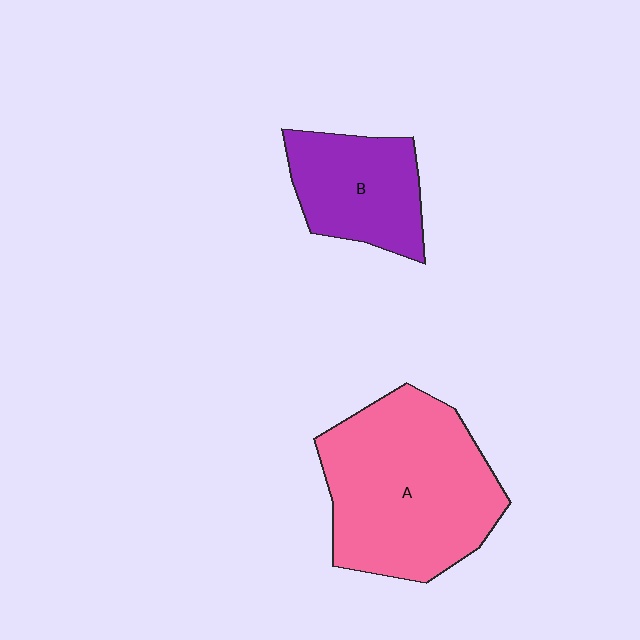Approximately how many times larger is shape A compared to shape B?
Approximately 1.9 times.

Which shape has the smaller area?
Shape B (purple).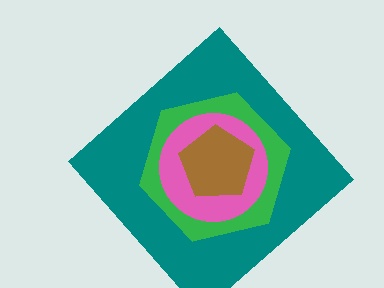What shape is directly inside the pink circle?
The brown pentagon.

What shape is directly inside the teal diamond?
The green hexagon.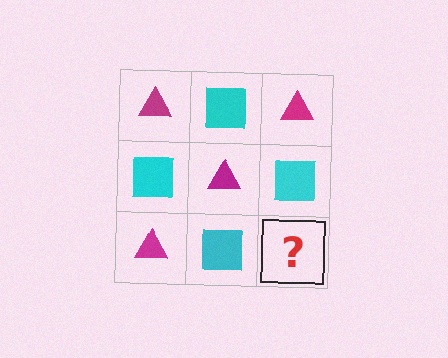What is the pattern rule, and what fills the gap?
The rule is that it alternates magenta triangle and cyan square in a checkerboard pattern. The gap should be filled with a magenta triangle.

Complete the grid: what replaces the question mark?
The question mark should be replaced with a magenta triangle.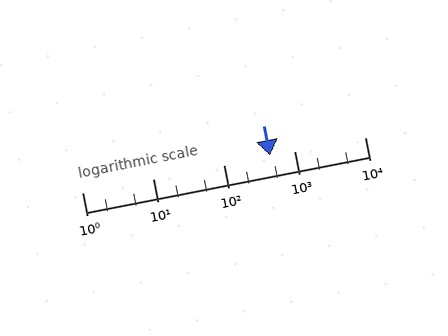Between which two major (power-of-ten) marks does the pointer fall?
The pointer is between 100 and 1000.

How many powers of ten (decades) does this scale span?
The scale spans 4 decades, from 1 to 10000.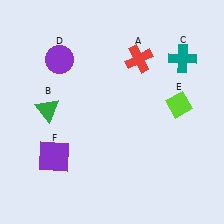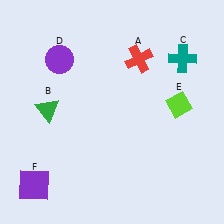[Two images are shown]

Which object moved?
The purple square (F) moved down.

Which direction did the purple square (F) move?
The purple square (F) moved down.